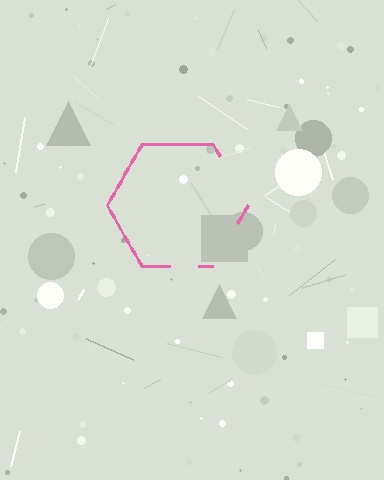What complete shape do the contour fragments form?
The contour fragments form a hexagon.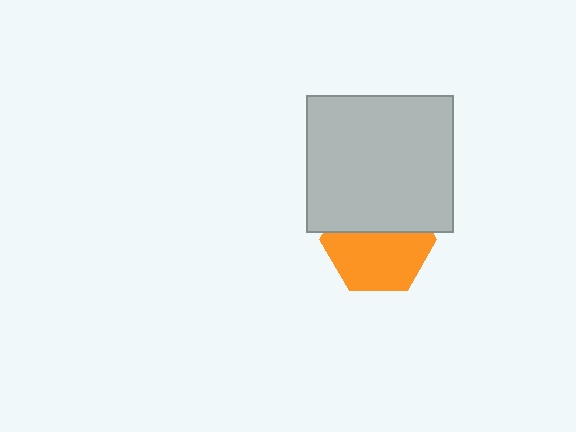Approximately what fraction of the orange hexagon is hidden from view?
Roughly 42% of the orange hexagon is hidden behind the light gray rectangle.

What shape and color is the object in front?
The object in front is a light gray rectangle.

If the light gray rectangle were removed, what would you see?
You would see the complete orange hexagon.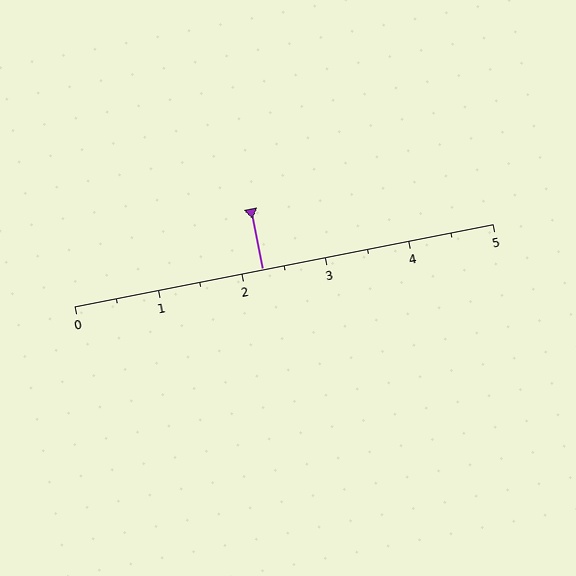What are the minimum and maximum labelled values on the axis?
The axis runs from 0 to 5.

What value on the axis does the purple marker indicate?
The marker indicates approximately 2.2.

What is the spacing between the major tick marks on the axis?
The major ticks are spaced 1 apart.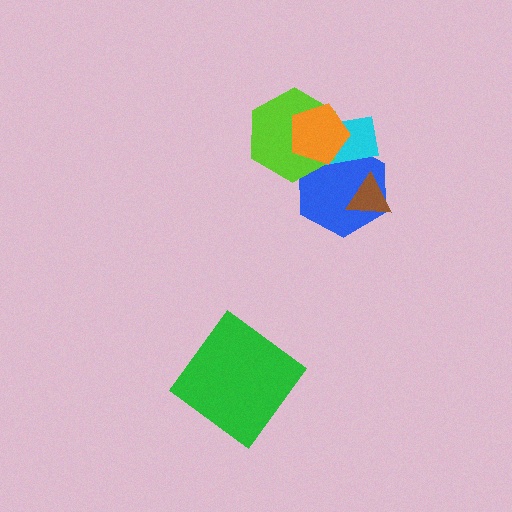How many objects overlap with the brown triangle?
1 object overlaps with the brown triangle.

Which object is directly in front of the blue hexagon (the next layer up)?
The brown triangle is directly in front of the blue hexagon.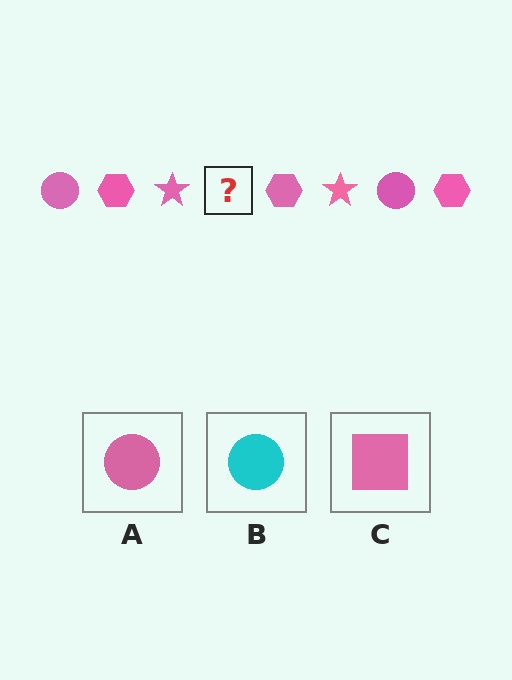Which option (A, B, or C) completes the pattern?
A.